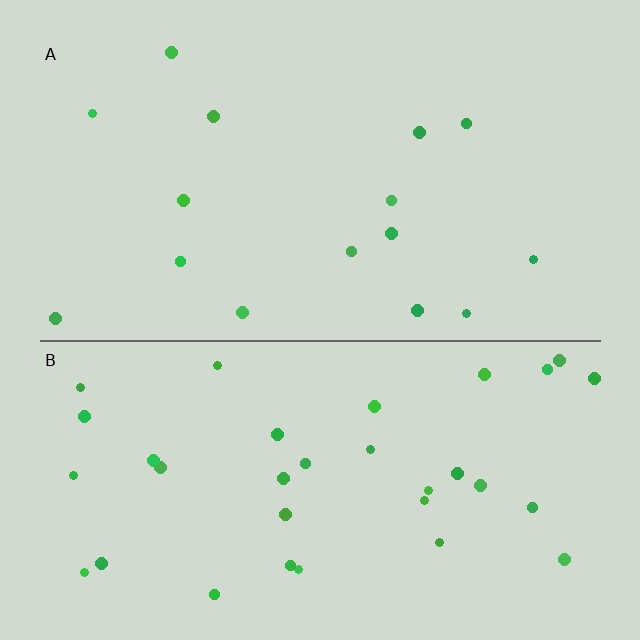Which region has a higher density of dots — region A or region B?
B (the bottom).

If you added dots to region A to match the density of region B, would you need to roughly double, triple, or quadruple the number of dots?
Approximately double.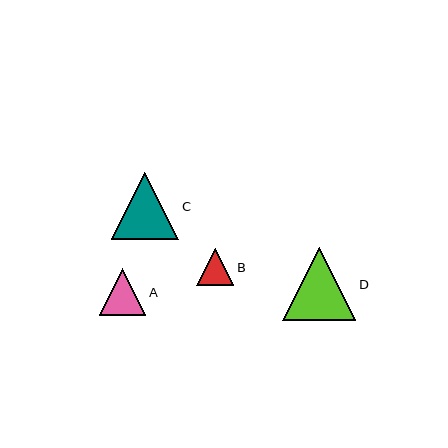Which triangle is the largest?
Triangle D is the largest with a size of approximately 74 pixels.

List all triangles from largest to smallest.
From largest to smallest: D, C, A, B.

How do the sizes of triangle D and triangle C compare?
Triangle D and triangle C are approximately the same size.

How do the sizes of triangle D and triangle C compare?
Triangle D and triangle C are approximately the same size.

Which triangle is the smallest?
Triangle B is the smallest with a size of approximately 37 pixels.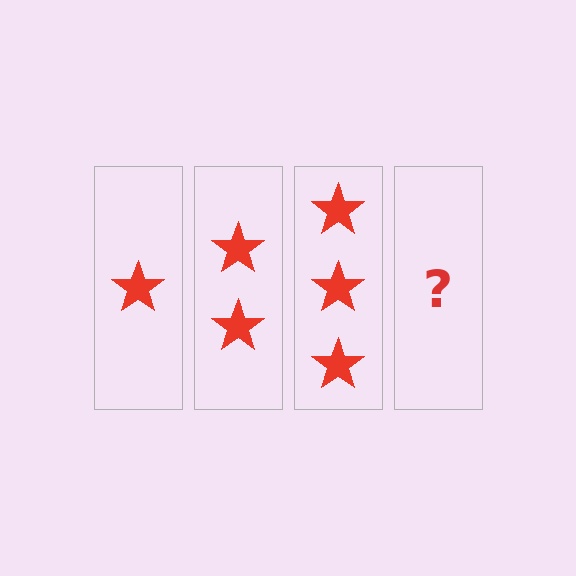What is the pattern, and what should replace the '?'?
The pattern is that each step adds one more star. The '?' should be 4 stars.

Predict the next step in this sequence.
The next step is 4 stars.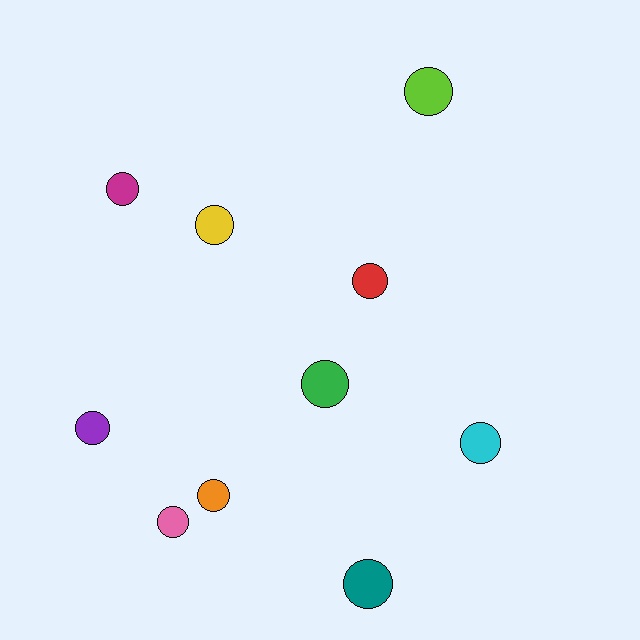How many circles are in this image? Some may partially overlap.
There are 10 circles.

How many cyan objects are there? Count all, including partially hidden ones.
There is 1 cyan object.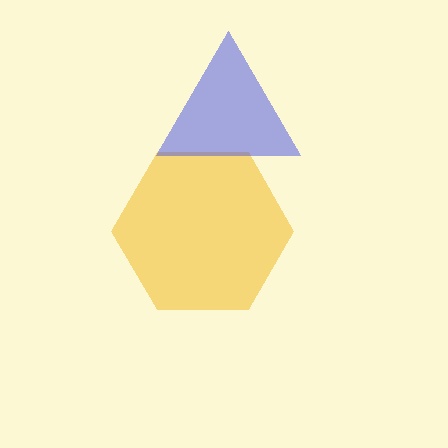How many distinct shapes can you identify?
There are 2 distinct shapes: a yellow hexagon, a blue triangle.